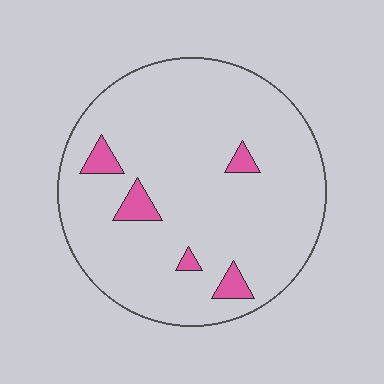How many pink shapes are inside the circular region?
5.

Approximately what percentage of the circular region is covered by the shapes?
Approximately 5%.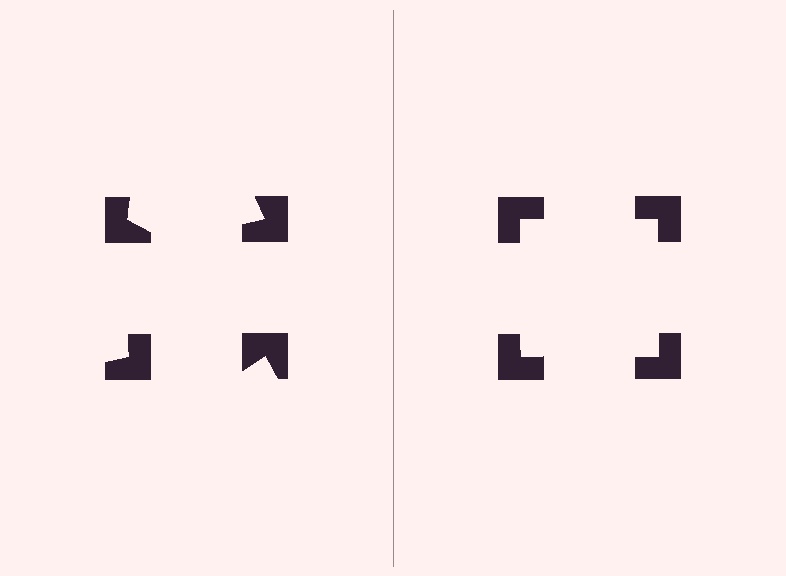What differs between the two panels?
The notched squares are positioned identically on both sides; only the wedge orientations differ. On the right they align to a square; on the left they are misaligned.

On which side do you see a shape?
An illusory square appears on the right side. On the left side the wedge cuts are rotated, so no coherent shape forms.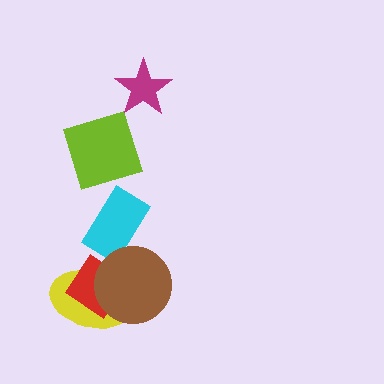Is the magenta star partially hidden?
No, no other shape covers it.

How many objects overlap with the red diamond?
2 objects overlap with the red diamond.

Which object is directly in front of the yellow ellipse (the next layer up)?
The red diamond is directly in front of the yellow ellipse.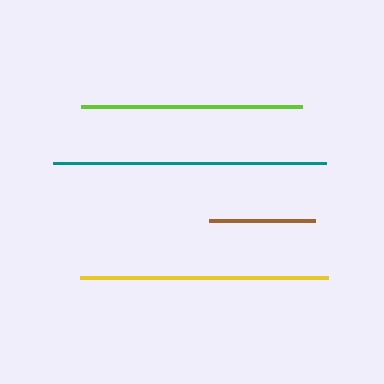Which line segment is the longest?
The teal line is the longest at approximately 273 pixels.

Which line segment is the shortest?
The brown line is the shortest at approximately 105 pixels.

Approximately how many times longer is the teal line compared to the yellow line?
The teal line is approximately 1.1 times the length of the yellow line.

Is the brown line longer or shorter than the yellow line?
The yellow line is longer than the brown line.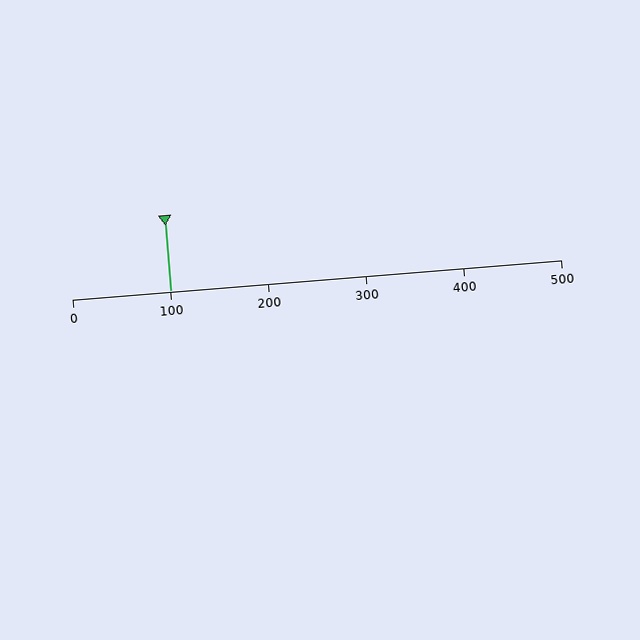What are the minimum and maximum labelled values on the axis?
The axis runs from 0 to 500.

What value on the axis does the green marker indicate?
The marker indicates approximately 100.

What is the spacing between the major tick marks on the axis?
The major ticks are spaced 100 apart.